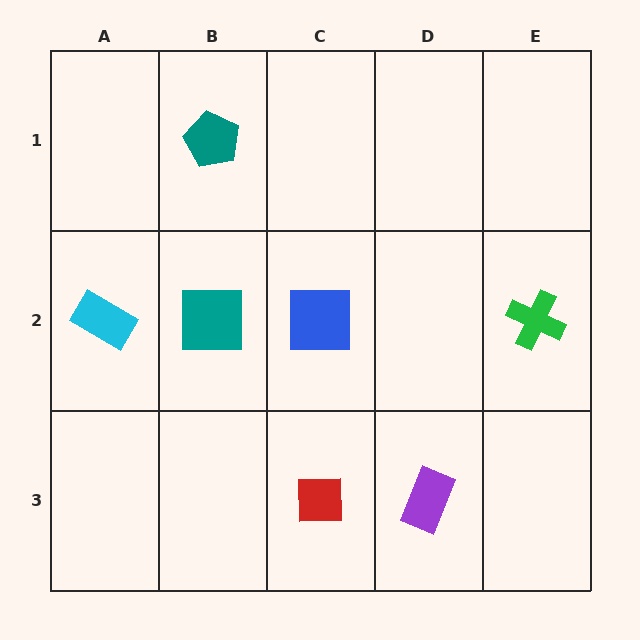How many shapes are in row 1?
1 shape.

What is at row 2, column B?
A teal square.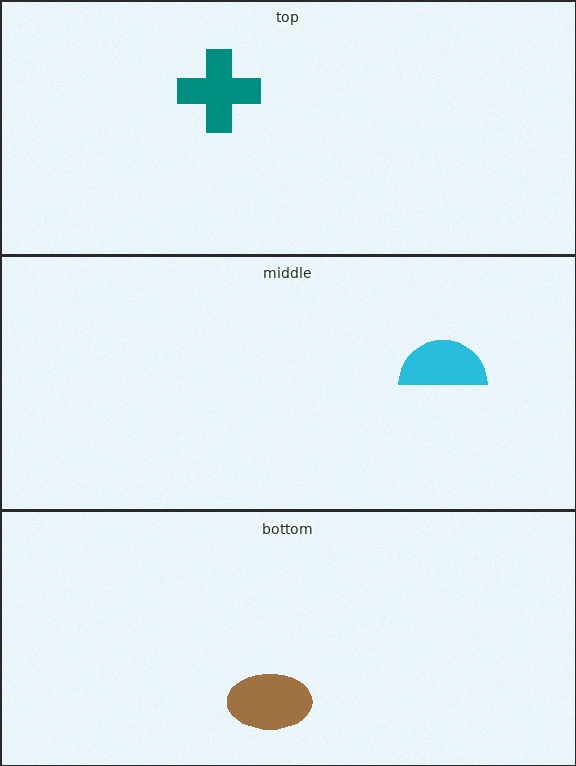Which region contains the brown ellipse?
The bottom region.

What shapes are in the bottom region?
The brown ellipse.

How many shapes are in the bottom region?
1.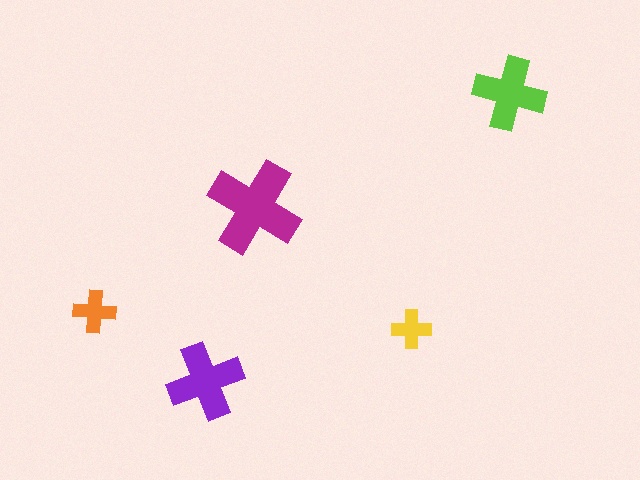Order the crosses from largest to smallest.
the magenta one, the purple one, the lime one, the orange one, the yellow one.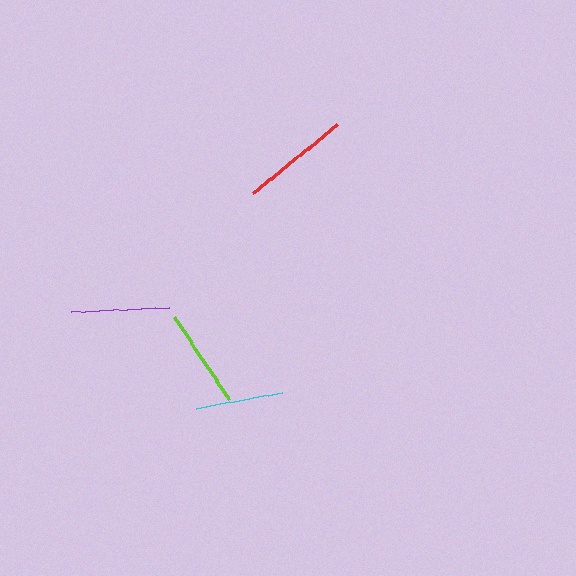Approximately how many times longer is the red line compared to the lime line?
The red line is approximately 1.1 times the length of the lime line.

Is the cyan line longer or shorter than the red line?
The red line is longer than the cyan line.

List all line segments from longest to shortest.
From longest to shortest: red, lime, purple, cyan.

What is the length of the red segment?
The red segment is approximately 109 pixels long.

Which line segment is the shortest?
The cyan line is the shortest at approximately 89 pixels.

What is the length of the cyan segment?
The cyan segment is approximately 89 pixels long.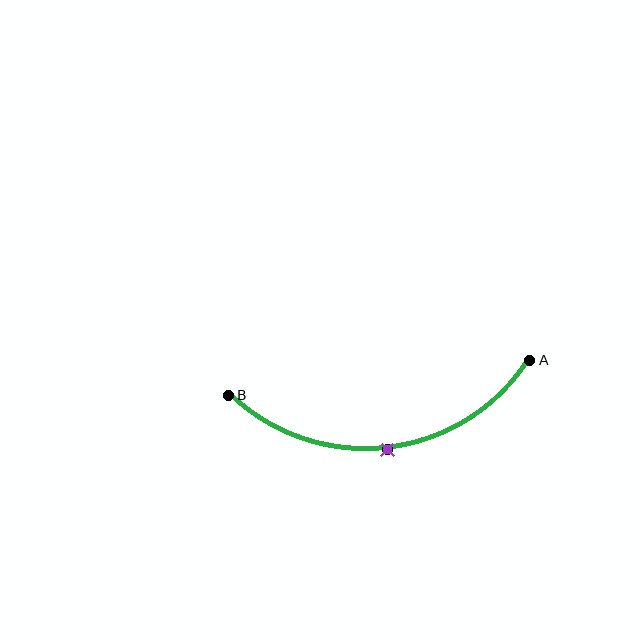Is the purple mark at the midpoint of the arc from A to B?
Yes. The purple mark lies on the arc at equal arc-length from both A and B — it is the arc midpoint.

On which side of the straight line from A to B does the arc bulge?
The arc bulges below the straight line connecting A and B.